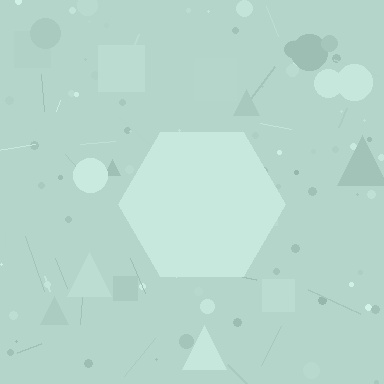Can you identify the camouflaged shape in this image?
The camouflaged shape is a hexagon.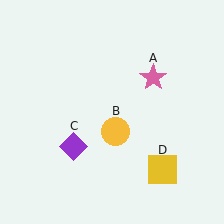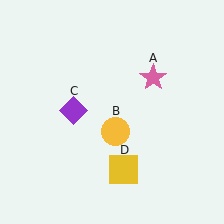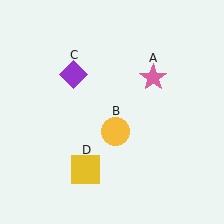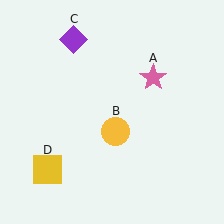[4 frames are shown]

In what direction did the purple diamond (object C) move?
The purple diamond (object C) moved up.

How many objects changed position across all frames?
2 objects changed position: purple diamond (object C), yellow square (object D).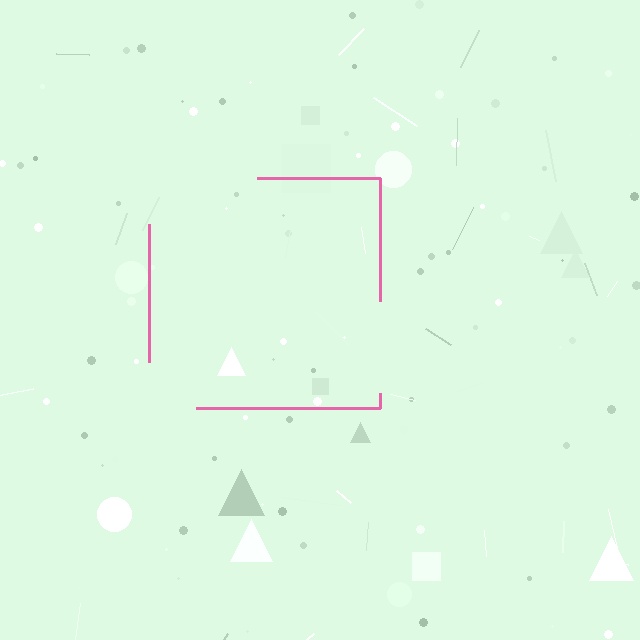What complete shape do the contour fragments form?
The contour fragments form a square.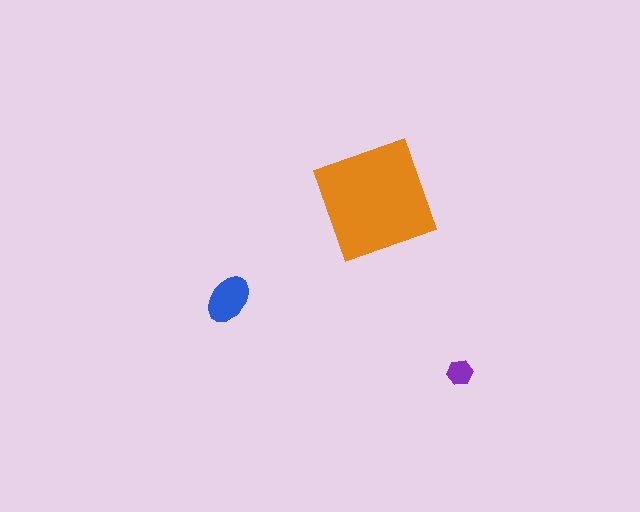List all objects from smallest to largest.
The purple hexagon, the blue ellipse, the orange square.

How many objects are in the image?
There are 3 objects in the image.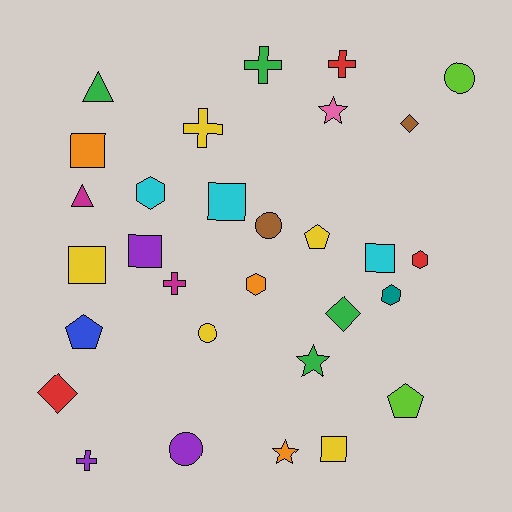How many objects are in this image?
There are 30 objects.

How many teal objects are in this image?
There is 1 teal object.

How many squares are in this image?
There are 6 squares.